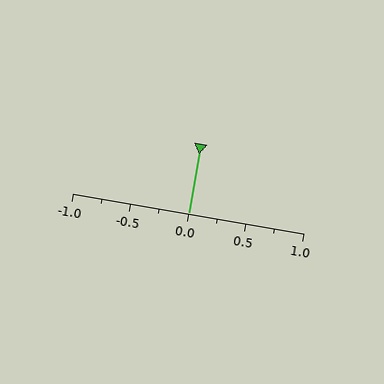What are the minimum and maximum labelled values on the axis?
The axis runs from -1.0 to 1.0.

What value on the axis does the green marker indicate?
The marker indicates approximately 0.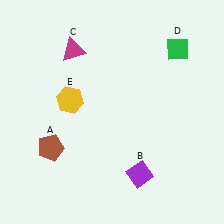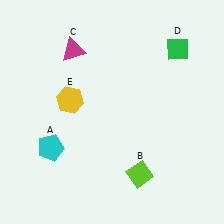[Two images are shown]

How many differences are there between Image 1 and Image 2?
There are 2 differences between the two images.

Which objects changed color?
A changed from brown to cyan. B changed from purple to lime.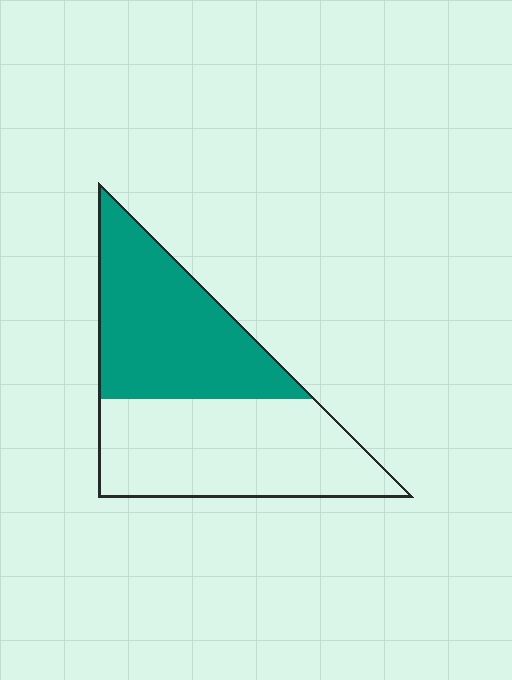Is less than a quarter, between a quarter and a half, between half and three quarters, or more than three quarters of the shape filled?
Between a quarter and a half.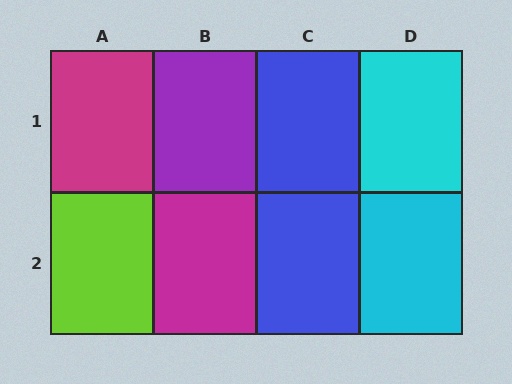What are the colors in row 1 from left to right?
Magenta, purple, blue, cyan.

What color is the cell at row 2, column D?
Cyan.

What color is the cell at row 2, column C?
Blue.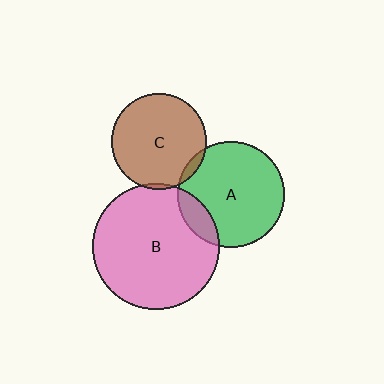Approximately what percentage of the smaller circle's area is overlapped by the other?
Approximately 5%.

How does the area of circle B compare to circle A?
Approximately 1.4 times.